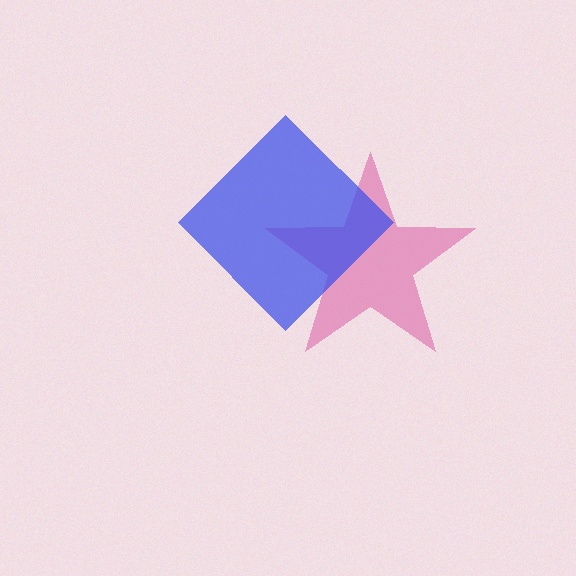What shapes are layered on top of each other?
The layered shapes are: a pink star, a blue diamond.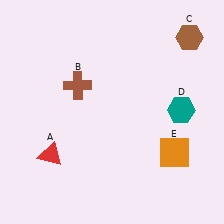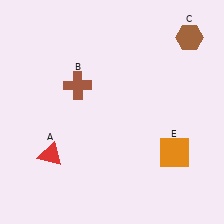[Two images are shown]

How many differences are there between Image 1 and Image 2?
There is 1 difference between the two images.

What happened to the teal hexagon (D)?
The teal hexagon (D) was removed in Image 2. It was in the top-right area of Image 1.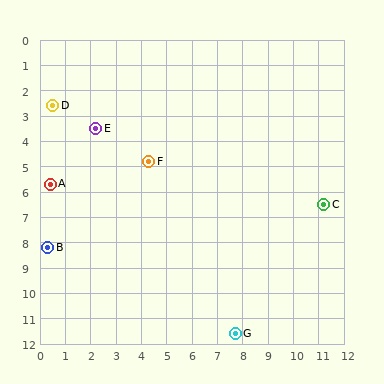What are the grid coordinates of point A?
Point A is at approximately (0.4, 5.7).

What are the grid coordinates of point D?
Point D is at approximately (0.5, 2.6).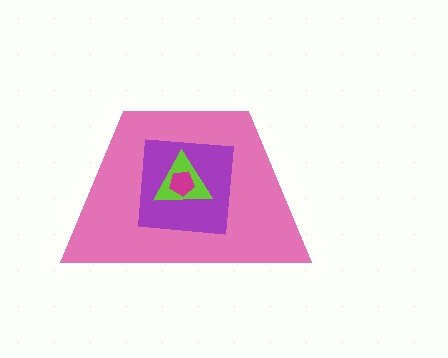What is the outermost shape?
The pink trapezoid.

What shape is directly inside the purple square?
The lime triangle.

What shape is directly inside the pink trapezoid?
The purple square.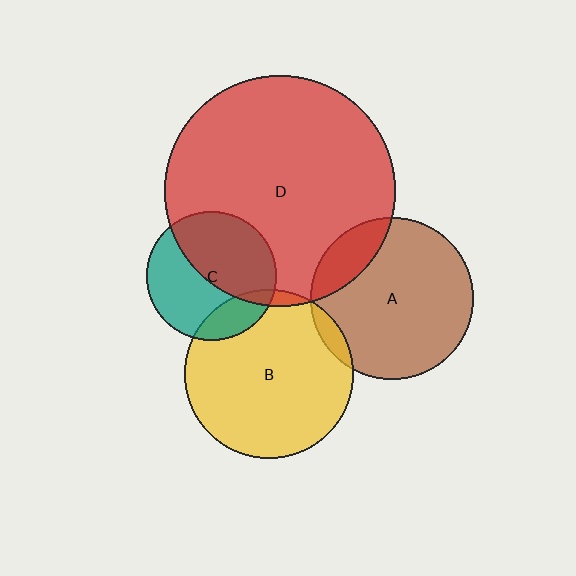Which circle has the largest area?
Circle D (red).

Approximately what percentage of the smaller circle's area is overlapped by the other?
Approximately 5%.